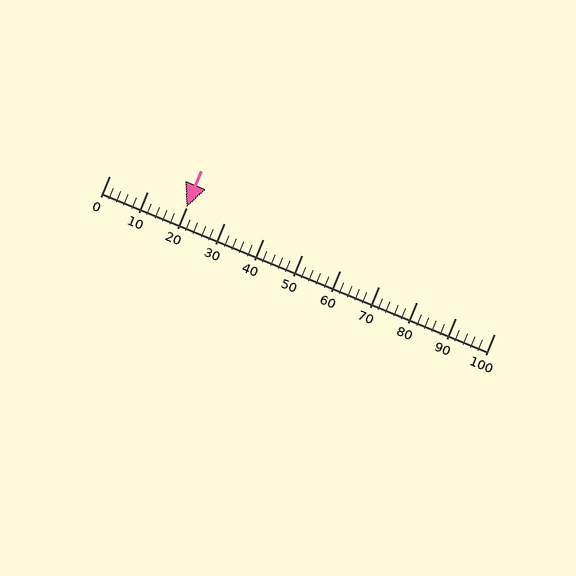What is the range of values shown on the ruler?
The ruler shows values from 0 to 100.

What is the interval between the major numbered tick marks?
The major tick marks are spaced 10 units apart.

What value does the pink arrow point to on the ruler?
The pink arrow points to approximately 20.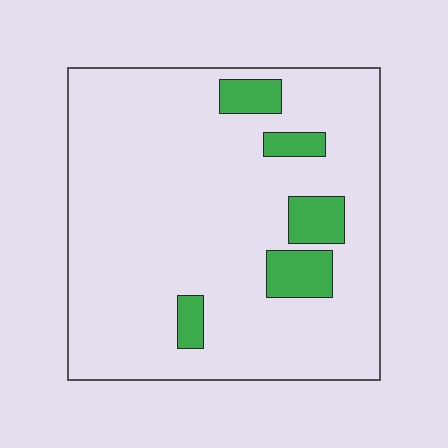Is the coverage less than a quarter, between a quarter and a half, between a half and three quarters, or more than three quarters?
Less than a quarter.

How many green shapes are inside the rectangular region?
5.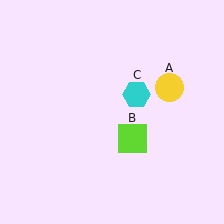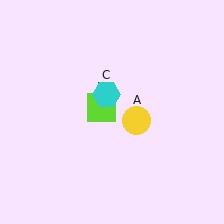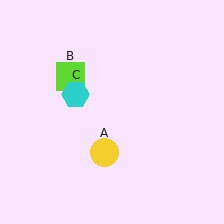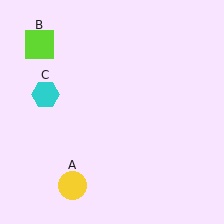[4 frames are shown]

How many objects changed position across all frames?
3 objects changed position: yellow circle (object A), lime square (object B), cyan hexagon (object C).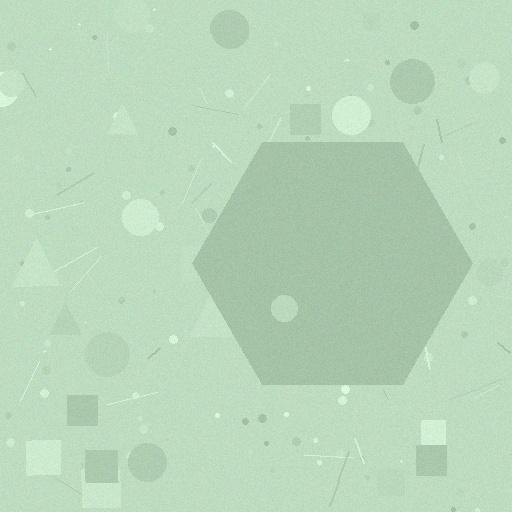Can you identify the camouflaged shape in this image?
The camouflaged shape is a hexagon.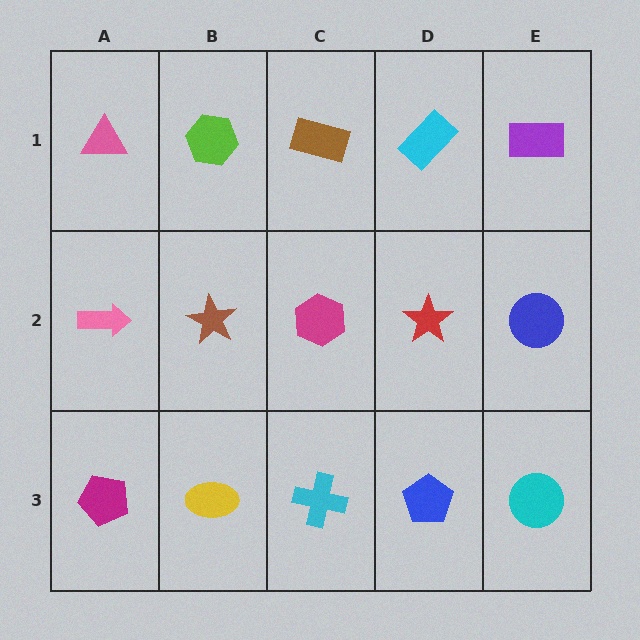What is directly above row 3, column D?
A red star.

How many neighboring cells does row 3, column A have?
2.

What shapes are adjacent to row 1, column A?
A pink arrow (row 2, column A), a lime hexagon (row 1, column B).